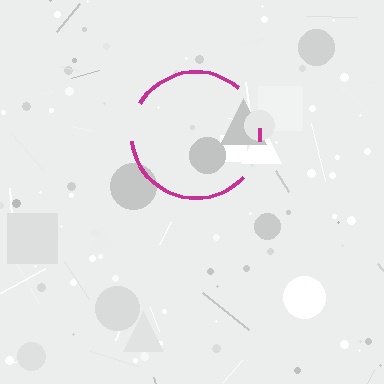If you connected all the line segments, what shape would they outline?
They would outline a circle.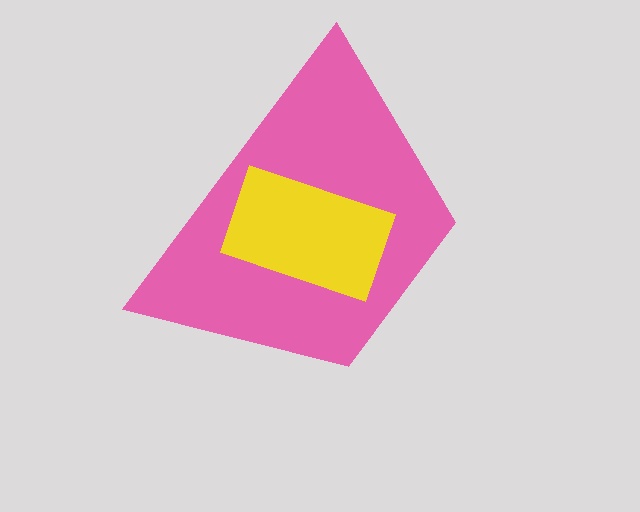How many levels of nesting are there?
2.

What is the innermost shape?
The yellow rectangle.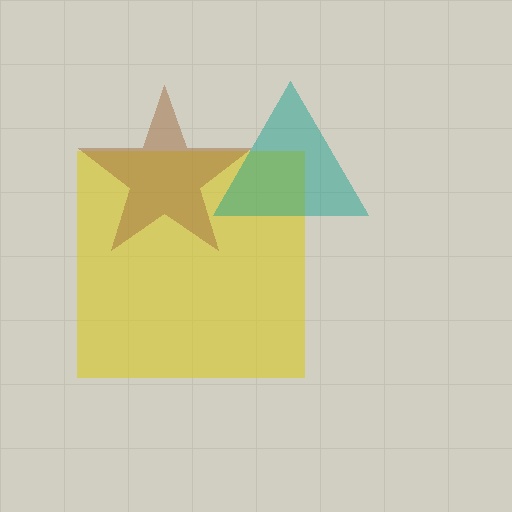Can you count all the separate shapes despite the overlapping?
Yes, there are 3 separate shapes.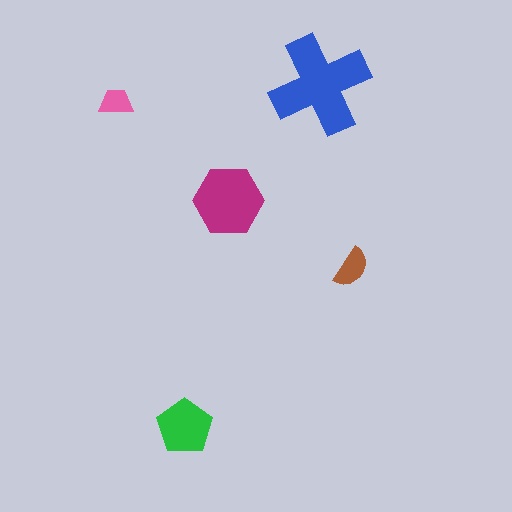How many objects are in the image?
There are 5 objects in the image.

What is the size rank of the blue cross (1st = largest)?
1st.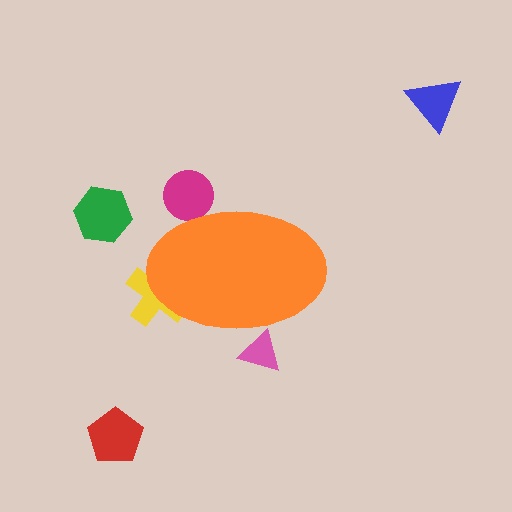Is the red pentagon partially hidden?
No, the red pentagon is fully visible.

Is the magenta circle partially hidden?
Yes, the magenta circle is partially hidden behind the orange ellipse.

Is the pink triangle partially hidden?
Yes, the pink triangle is partially hidden behind the orange ellipse.